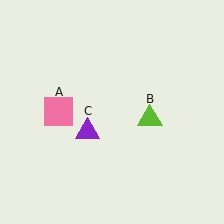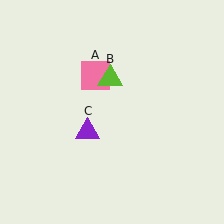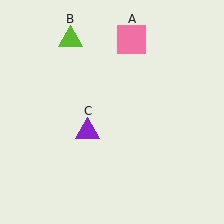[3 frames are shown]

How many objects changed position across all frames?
2 objects changed position: pink square (object A), lime triangle (object B).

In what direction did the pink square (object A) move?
The pink square (object A) moved up and to the right.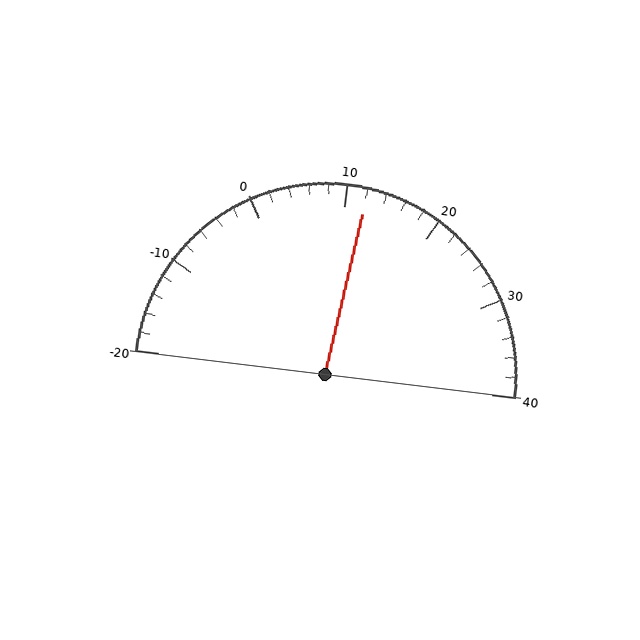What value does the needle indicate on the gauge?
The needle indicates approximately 12.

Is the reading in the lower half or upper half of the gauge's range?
The reading is in the upper half of the range (-20 to 40).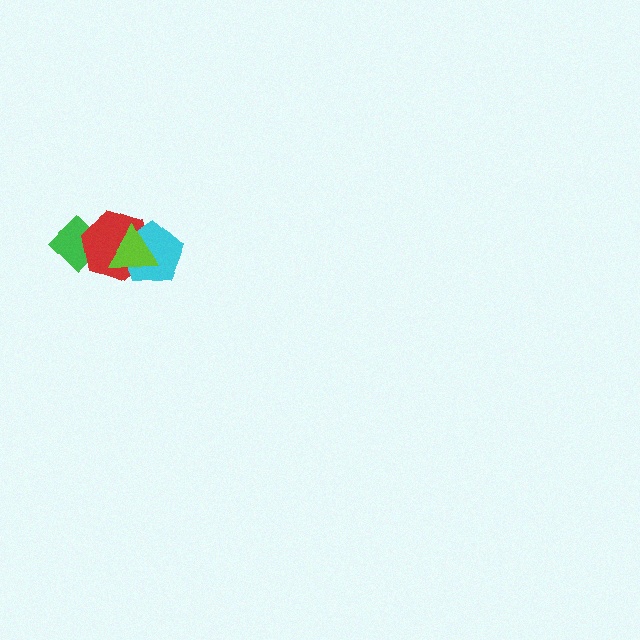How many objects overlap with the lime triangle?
2 objects overlap with the lime triangle.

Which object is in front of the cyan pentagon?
The lime triangle is in front of the cyan pentagon.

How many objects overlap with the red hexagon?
3 objects overlap with the red hexagon.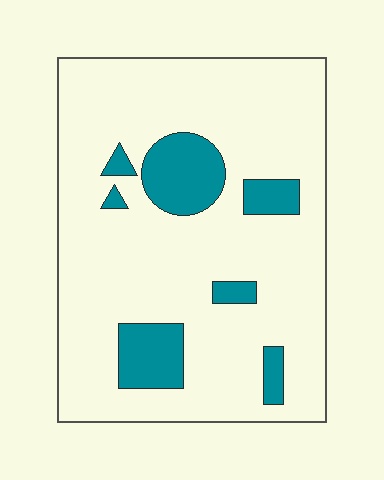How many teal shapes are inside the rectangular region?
7.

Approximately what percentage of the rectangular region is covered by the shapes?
Approximately 15%.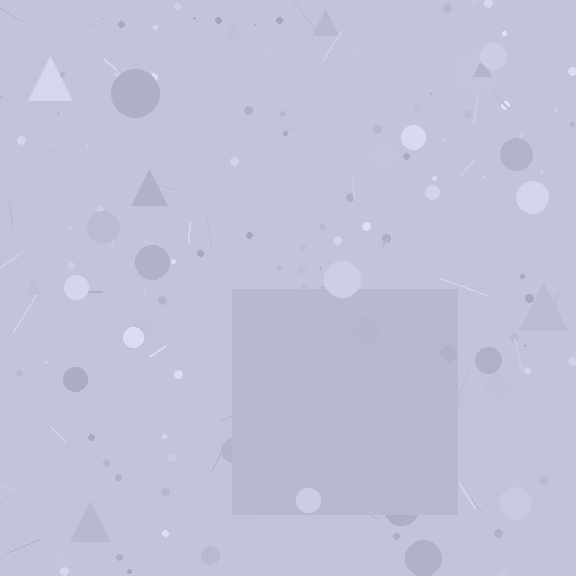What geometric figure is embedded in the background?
A square is embedded in the background.